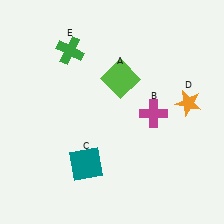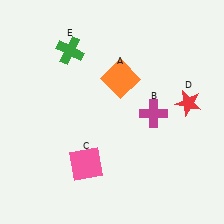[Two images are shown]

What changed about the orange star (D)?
In Image 1, D is orange. In Image 2, it changed to red.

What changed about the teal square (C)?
In Image 1, C is teal. In Image 2, it changed to pink.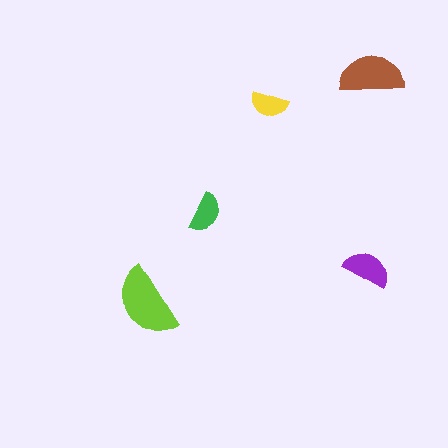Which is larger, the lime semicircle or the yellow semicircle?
The lime one.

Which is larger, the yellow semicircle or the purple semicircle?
The purple one.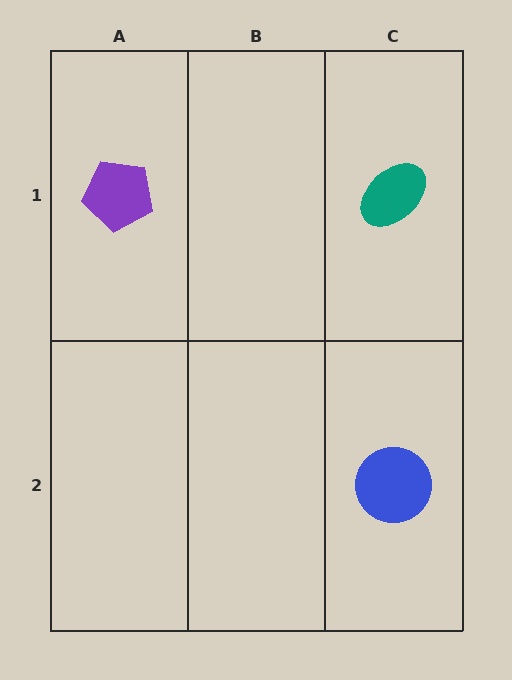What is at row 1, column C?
A teal ellipse.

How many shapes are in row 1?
2 shapes.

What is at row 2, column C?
A blue circle.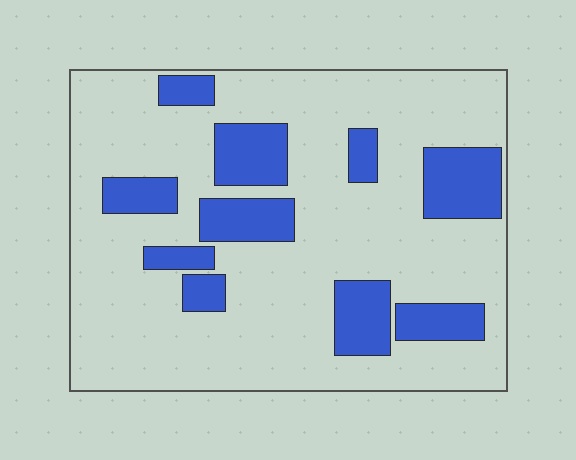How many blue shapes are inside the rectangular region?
10.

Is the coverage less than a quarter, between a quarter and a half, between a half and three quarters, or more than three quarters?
Less than a quarter.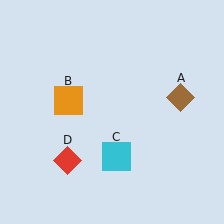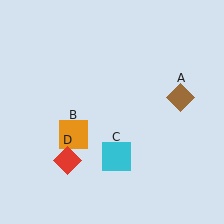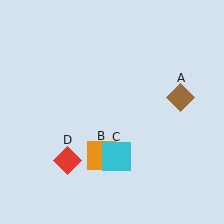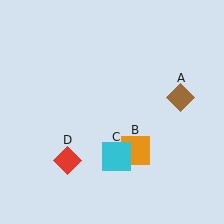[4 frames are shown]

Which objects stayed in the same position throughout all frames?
Brown diamond (object A) and cyan square (object C) and red diamond (object D) remained stationary.